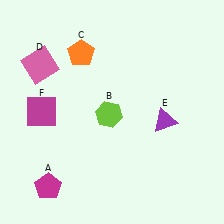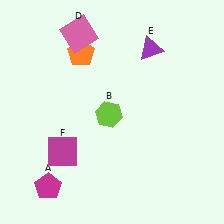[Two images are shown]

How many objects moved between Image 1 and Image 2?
3 objects moved between the two images.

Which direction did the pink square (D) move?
The pink square (D) moved right.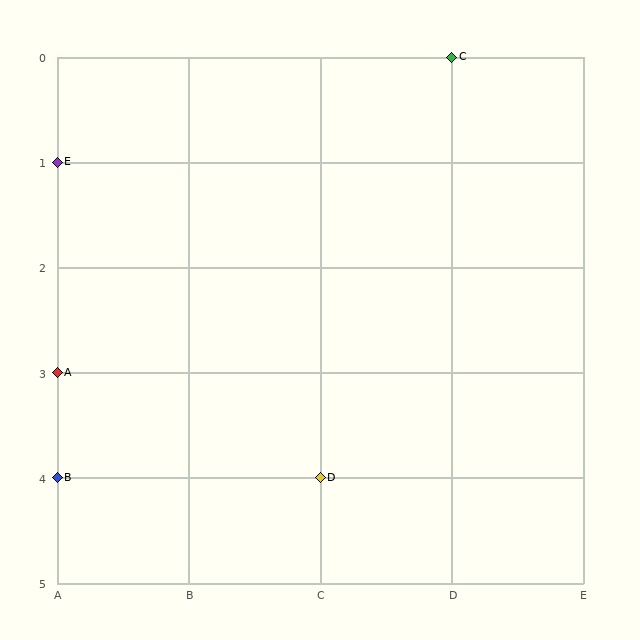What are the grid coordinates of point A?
Point A is at grid coordinates (A, 3).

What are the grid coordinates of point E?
Point E is at grid coordinates (A, 1).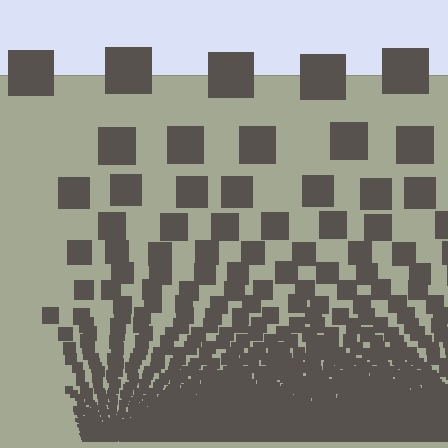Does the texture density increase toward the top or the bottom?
Density increases toward the bottom.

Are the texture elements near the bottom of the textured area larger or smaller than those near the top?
Smaller. The gradient is inverted — elements near the bottom are smaller and denser.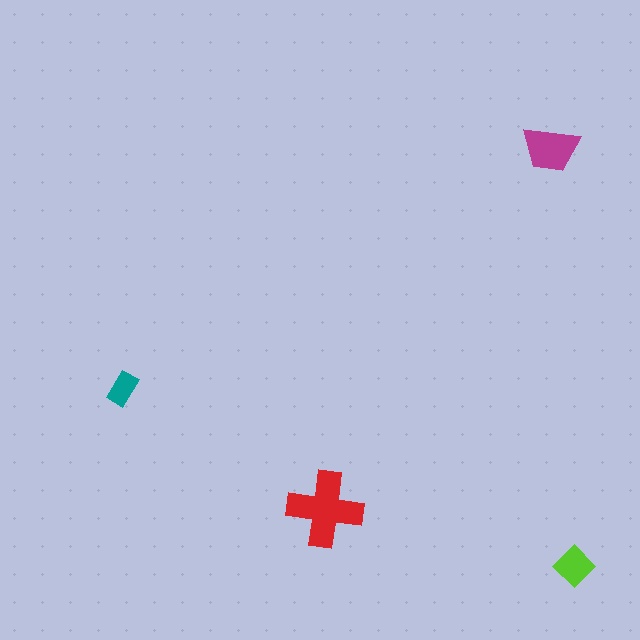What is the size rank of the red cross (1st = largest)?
1st.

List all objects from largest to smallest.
The red cross, the magenta trapezoid, the lime diamond, the teal rectangle.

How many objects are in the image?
There are 4 objects in the image.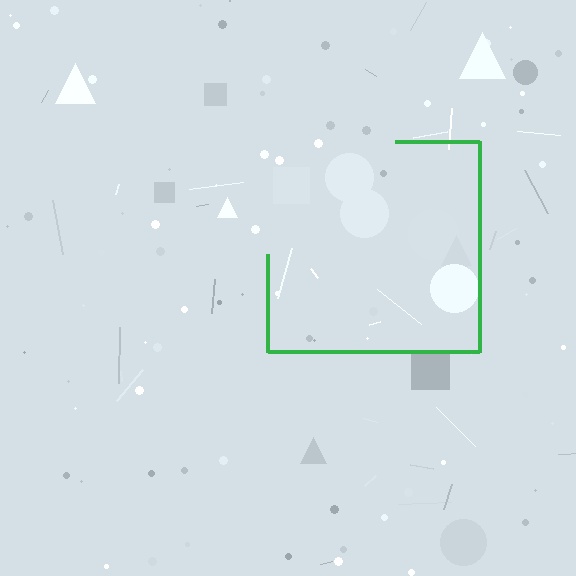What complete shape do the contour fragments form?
The contour fragments form a square.